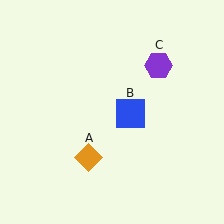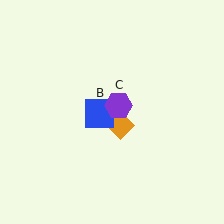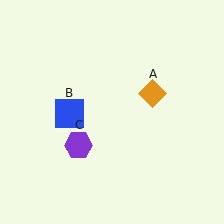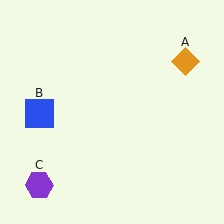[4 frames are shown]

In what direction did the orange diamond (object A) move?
The orange diamond (object A) moved up and to the right.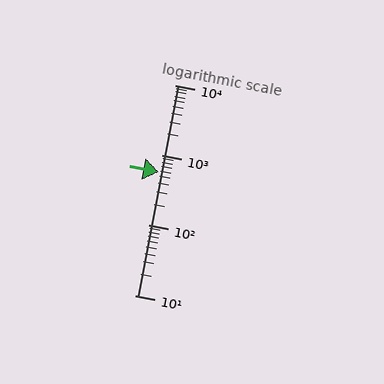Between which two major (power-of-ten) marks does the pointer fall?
The pointer is between 100 and 1000.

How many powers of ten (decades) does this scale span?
The scale spans 3 decades, from 10 to 10000.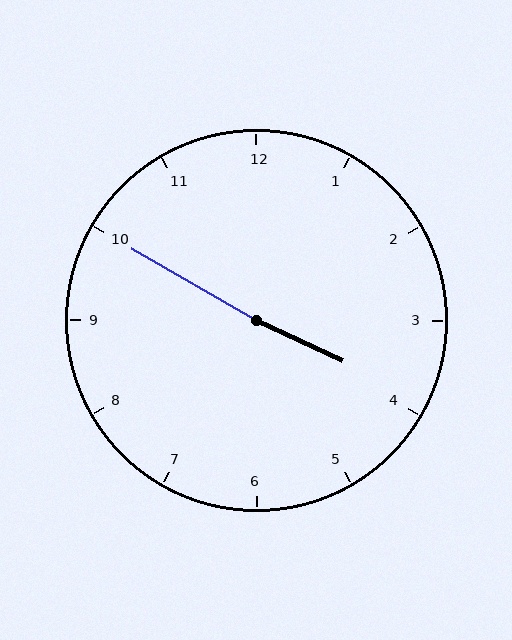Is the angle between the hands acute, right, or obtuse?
It is obtuse.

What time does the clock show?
3:50.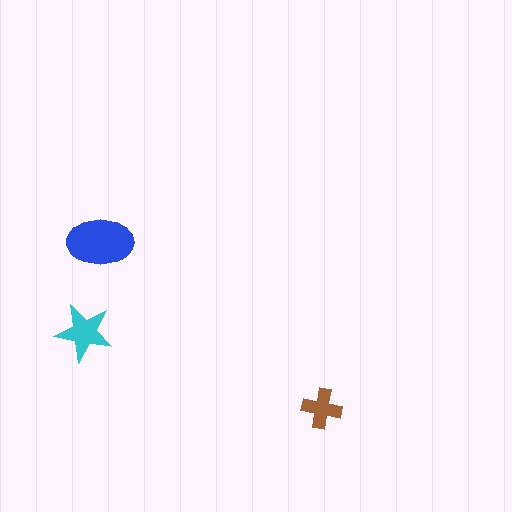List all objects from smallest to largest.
The brown cross, the cyan star, the blue ellipse.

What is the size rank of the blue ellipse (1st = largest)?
1st.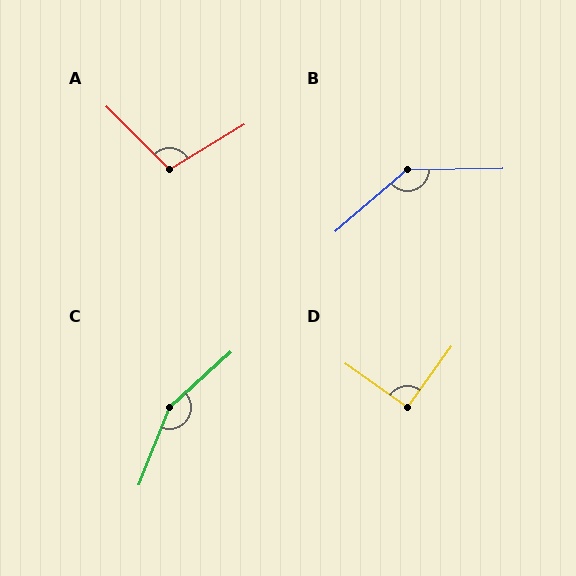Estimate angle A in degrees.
Approximately 104 degrees.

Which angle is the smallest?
D, at approximately 90 degrees.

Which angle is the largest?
C, at approximately 153 degrees.